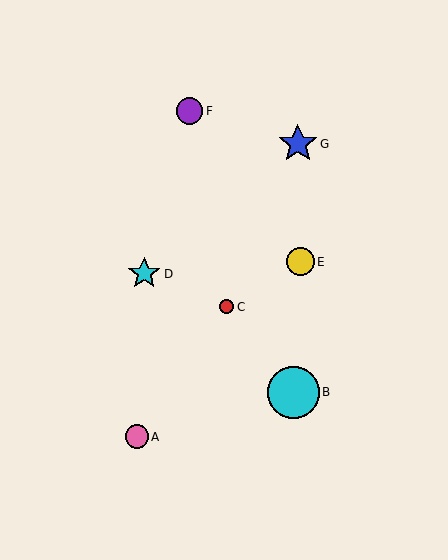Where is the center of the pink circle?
The center of the pink circle is at (137, 437).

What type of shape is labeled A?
Shape A is a pink circle.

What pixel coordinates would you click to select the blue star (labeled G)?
Click at (298, 144) to select the blue star G.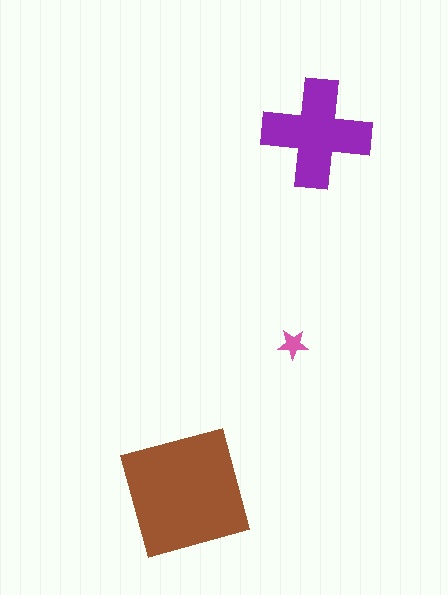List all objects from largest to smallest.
The brown square, the purple cross, the pink star.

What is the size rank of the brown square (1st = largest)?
1st.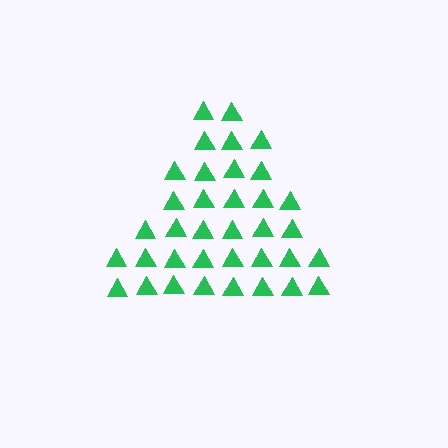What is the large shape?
The large shape is a triangle.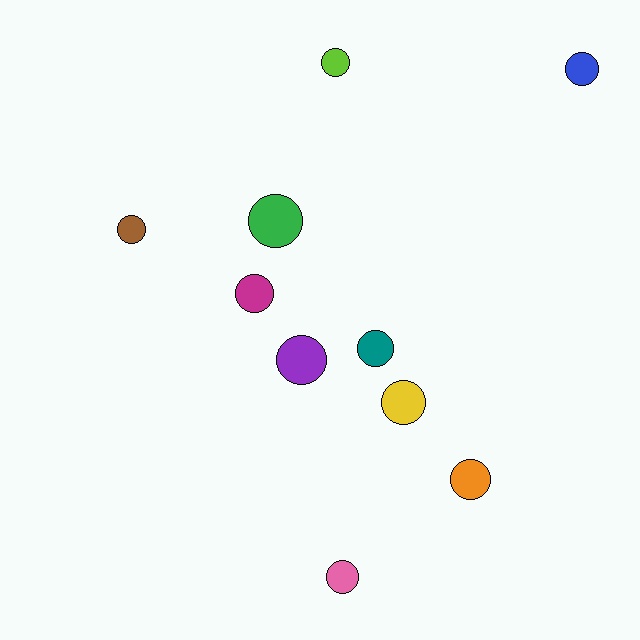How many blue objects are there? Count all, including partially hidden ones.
There is 1 blue object.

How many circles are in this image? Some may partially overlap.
There are 10 circles.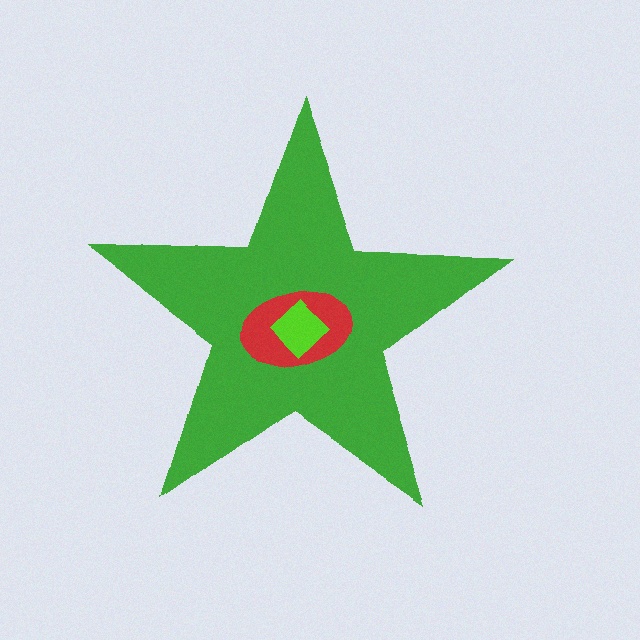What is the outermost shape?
The green star.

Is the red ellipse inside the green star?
Yes.